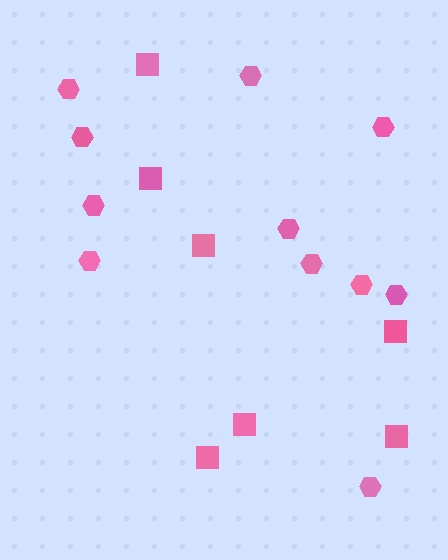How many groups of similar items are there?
There are 2 groups: one group of squares (7) and one group of hexagons (11).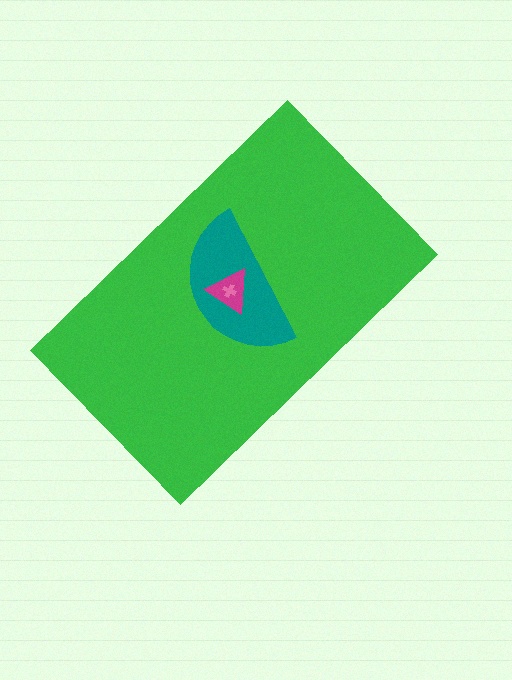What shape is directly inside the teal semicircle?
The magenta triangle.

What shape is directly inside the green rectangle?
The teal semicircle.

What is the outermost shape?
The green rectangle.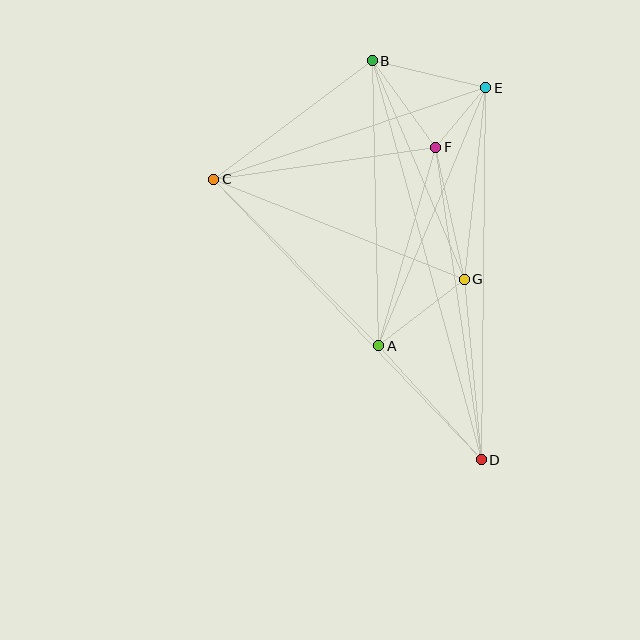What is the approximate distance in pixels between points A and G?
The distance between A and G is approximately 109 pixels.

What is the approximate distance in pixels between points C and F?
The distance between C and F is approximately 224 pixels.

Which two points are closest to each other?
Points E and F are closest to each other.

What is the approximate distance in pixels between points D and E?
The distance between D and E is approximately 372 pixels.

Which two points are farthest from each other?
Points B and D are farthest from each other.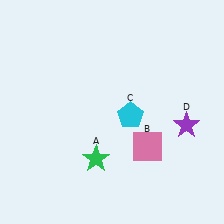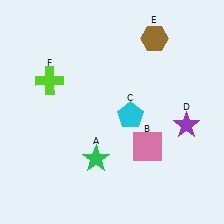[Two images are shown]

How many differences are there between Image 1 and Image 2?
There are 2 differences between the two images.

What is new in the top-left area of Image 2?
A lime cross (F) was added in the top-left area of Image 2.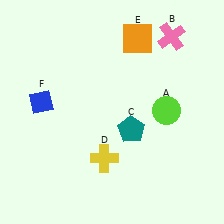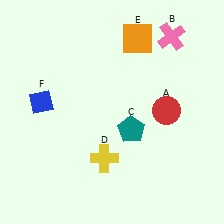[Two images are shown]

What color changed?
The circle (A) changed from lime in Image 1 to red in Image 2.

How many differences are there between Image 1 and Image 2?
There is 1 difference between the two images.